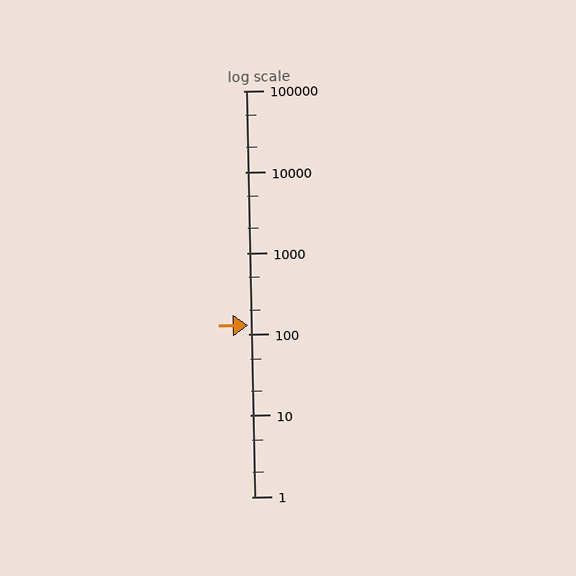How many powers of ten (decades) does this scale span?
The scale spans 5 decades, from 1 to 100000.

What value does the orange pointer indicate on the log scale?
The pointer indicates approximately 130.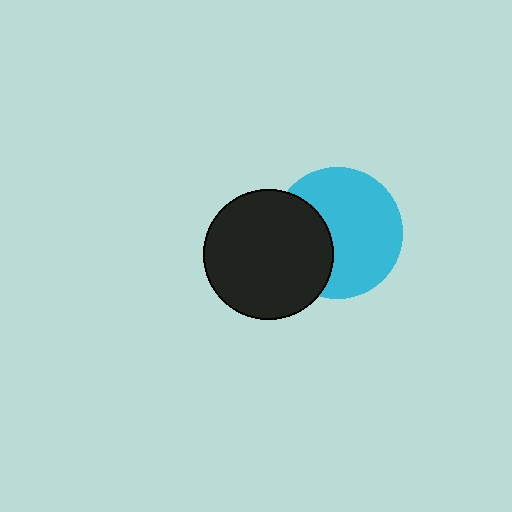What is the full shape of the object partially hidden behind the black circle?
The partially hidden object is a cyan circle.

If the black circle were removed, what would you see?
You would see the complete cyan circle.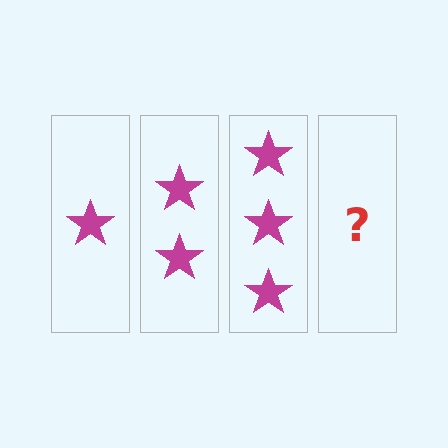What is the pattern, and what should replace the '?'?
The pattern is that each step adds one more star. The '?' should be 4 stars.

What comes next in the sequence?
The next element should be 4 stars.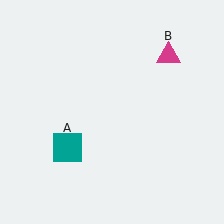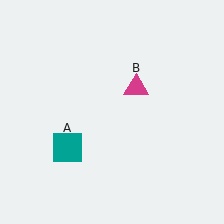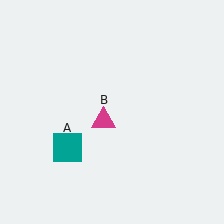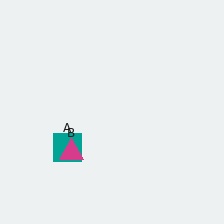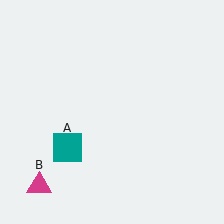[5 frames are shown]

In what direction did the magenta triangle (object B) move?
The magenta triangle (object B) moved down and to the left.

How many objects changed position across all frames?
1 object changed position: magenta triangle (object B).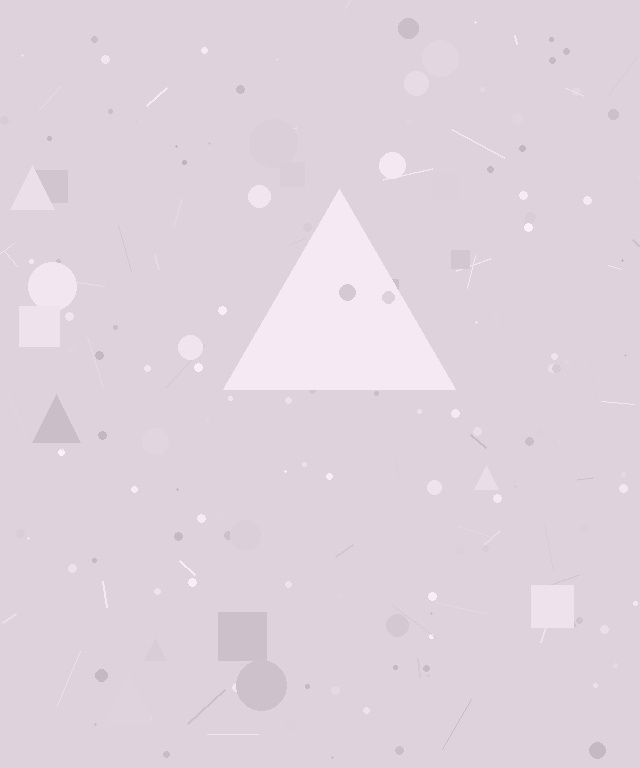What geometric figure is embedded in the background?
A triangle is embedded in the background.